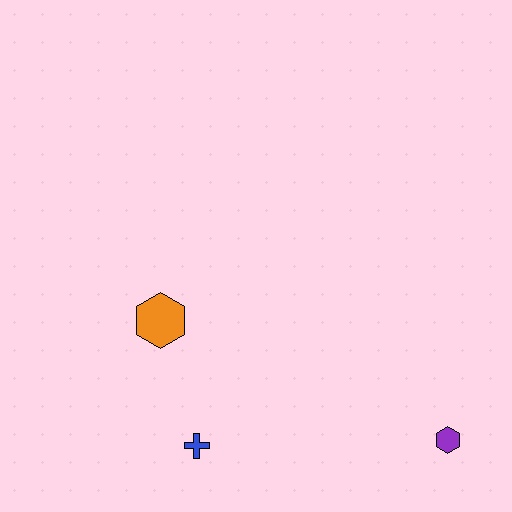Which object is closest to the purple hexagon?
The blue cross is closest to the purple hexagon.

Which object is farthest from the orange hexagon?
The purple hexagon is farthest from the orange hexagon.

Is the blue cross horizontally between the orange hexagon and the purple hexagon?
Yes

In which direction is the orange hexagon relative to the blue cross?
The orange hexagon is above the blue cross.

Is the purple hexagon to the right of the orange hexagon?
Yes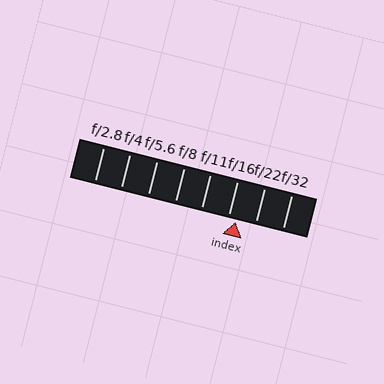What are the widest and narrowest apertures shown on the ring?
The widest aperture shown is f/2.8 and the narrowest is f/32.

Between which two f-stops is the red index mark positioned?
The index mark is between f/16 and f/22.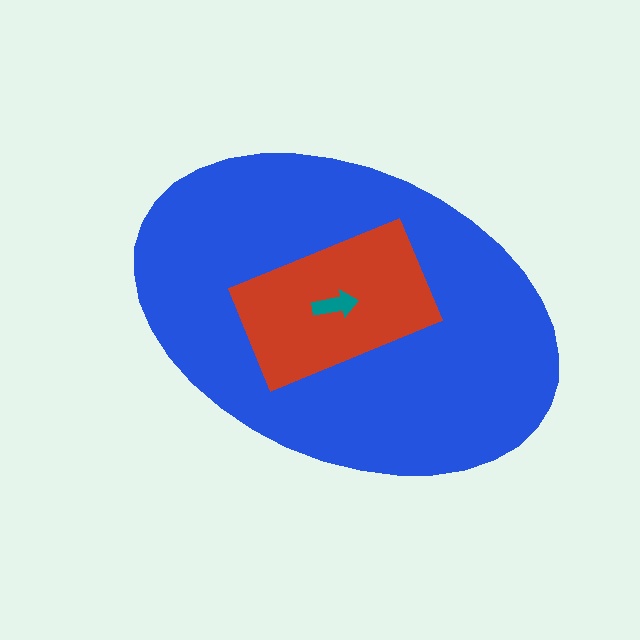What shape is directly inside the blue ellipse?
The red rectangle.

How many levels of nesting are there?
3.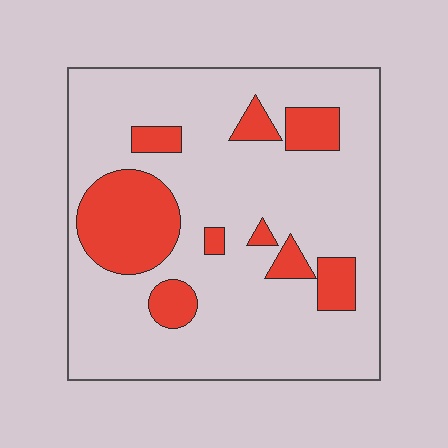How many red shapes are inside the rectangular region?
9.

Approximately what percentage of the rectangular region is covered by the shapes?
Approximately 20%.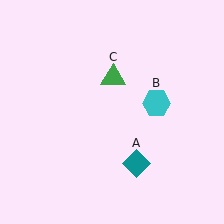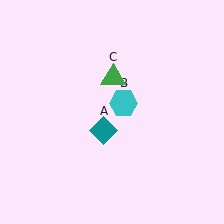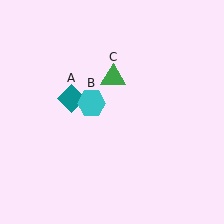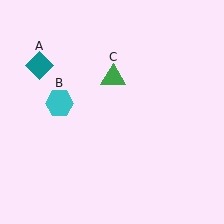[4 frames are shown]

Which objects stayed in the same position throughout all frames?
Green triangle (object C) remained stationary.